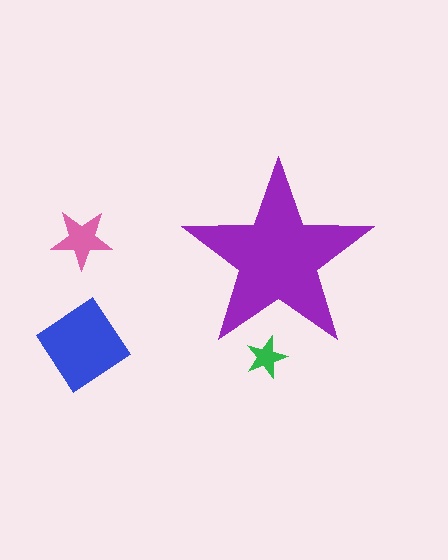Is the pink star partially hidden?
No, the pink star is fully visible.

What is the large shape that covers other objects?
A purple star.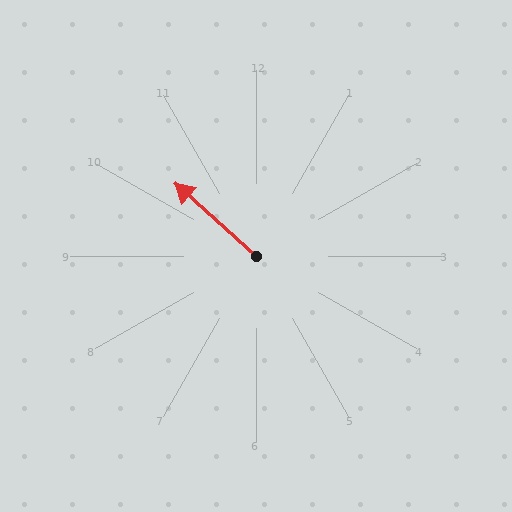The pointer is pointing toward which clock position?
Roughly 10 o'clock.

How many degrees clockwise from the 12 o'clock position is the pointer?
Approximately 312 degrees.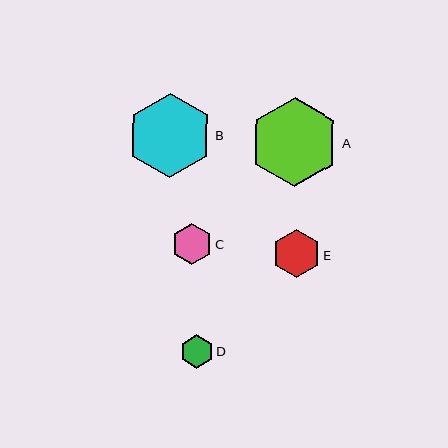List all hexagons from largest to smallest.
From largest to smallest: A, B, E, C, D.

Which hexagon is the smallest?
Hexagon D is the smallest with a size of approximately 34 pixels.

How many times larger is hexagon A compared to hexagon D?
Hexagon A is approximately 2.6 times the size of hexagon D.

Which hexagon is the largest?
Hexagon A is the largest with a size of approximately 89 pixels.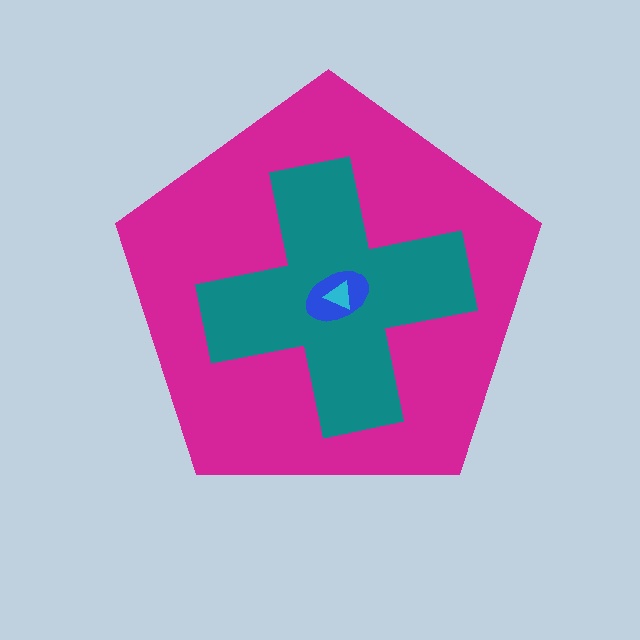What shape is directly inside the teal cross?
The blue ellipse.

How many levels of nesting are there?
4.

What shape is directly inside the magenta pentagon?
The teal cross.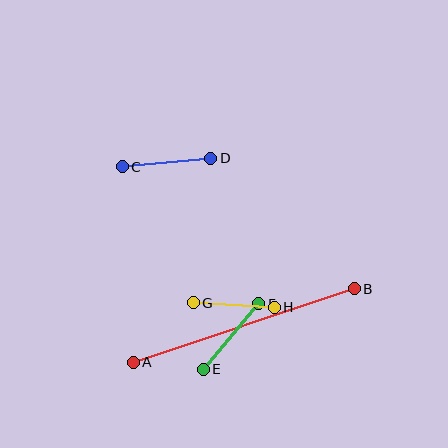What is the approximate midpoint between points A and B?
The midpoint is at approximately (244, 326) pixels.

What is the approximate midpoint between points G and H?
The midpoint is at approximately (234, 305) pixels.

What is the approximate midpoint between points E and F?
The midpoint is at approximately (231, 336) pixels.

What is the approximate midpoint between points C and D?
The midpoint is at approximately (167, 162) pixels.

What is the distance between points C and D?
The distance is approximately 89 pixels.